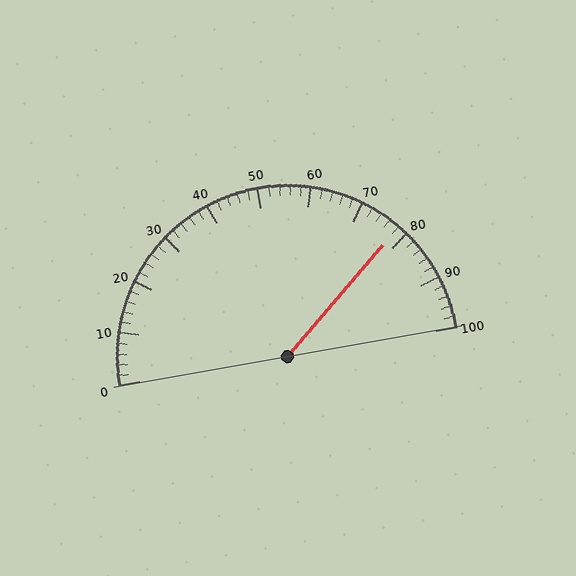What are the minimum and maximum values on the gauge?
The gauge ranges from 0 to 100.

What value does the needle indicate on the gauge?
The needle indicates approximately 78.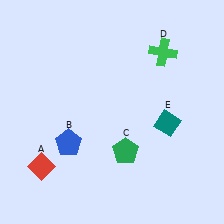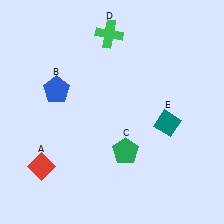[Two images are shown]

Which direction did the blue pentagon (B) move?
The blue pentagon (B) moved up.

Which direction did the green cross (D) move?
The green cross (D) moved left.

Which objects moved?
The objects that moved are: the blue pentagon (B), the green cross (D).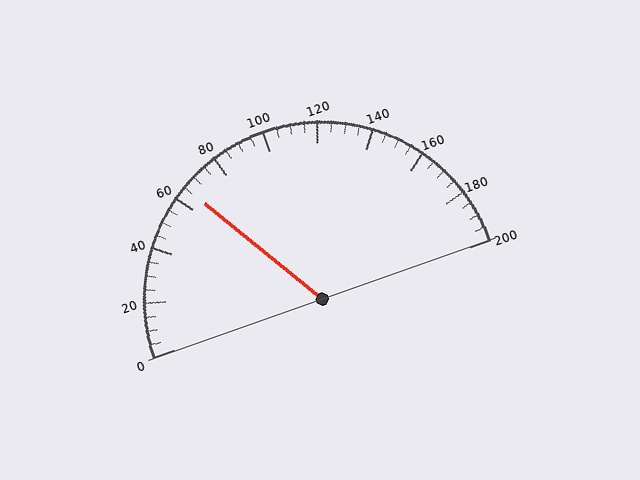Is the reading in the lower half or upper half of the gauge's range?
The reading is in the lower half of the range (0 to 200).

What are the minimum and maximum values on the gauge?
The gauge ranges from 0 to 200.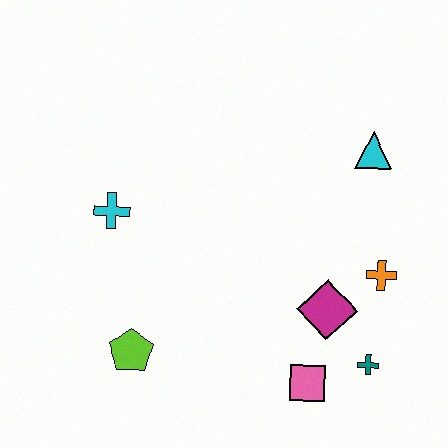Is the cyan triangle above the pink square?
Yes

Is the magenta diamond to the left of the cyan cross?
No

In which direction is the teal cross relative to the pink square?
The teal cross is to the right of the pink square.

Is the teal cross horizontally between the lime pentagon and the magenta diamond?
No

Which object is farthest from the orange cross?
The cyan cross is farthest from the orange cross.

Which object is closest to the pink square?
The teal cross is closest to the pink square.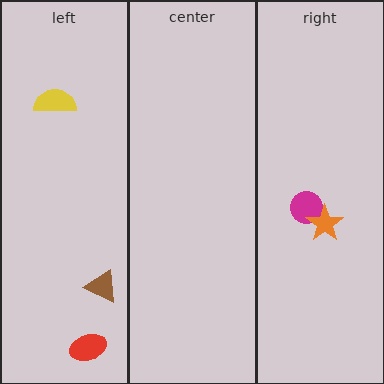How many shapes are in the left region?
3.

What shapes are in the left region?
The brown triangle, the red ellipse, the yellow semicircle.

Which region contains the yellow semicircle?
The left region.